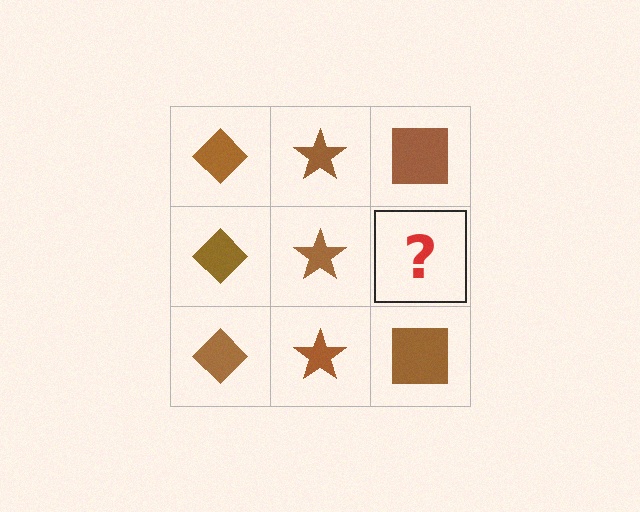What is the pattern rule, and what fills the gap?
The rule is that each column has a consistent shape. The gap should be filled with a brown square.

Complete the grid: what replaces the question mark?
The question mark should be replaced with a brown square.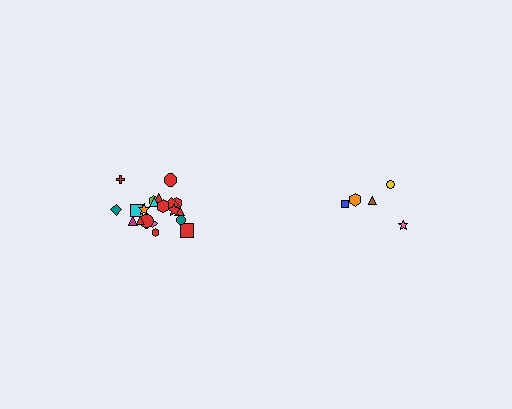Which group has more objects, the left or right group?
The left group.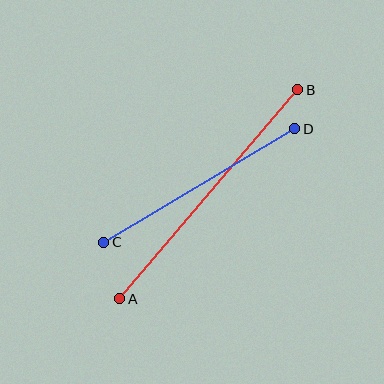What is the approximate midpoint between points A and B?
The midpoint is at approximately (209, 194) pixels.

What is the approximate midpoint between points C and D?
The midpoint is at approximately (199, 186) pixels.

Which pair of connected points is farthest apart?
Points A and B are farthest apart.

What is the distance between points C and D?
The distance is approximately 222 pixels.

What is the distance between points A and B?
The distance is approximately 275 pixels.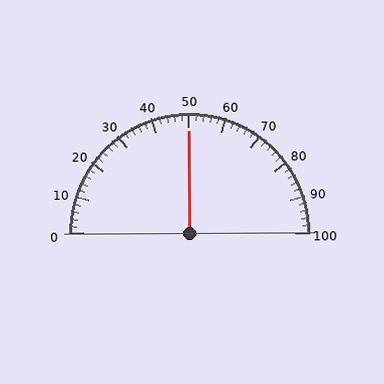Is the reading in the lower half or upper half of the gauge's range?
The reading is in the upper half of the range (0 to 100).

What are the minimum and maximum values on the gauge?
The gauge ranges from 0 to 100.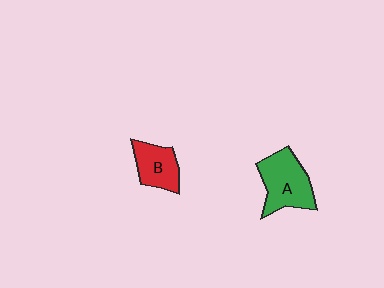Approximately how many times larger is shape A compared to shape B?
Approximately 1.4 times.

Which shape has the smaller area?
Shape B (red).